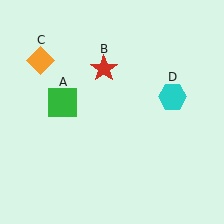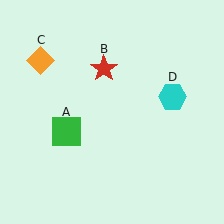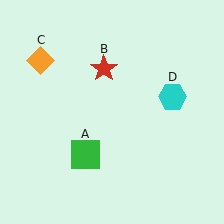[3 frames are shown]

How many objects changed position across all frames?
1 object changed position: green square (object A).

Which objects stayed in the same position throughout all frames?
Red star (object B) and orange diamond (object C) and cyan hexagon (object D) remained stationary.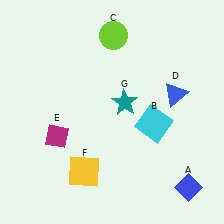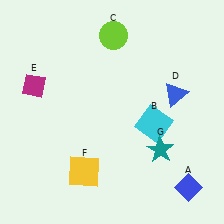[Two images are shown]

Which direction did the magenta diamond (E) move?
The magenta diamond (E) moved up.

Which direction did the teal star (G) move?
The teal star (G) moved down.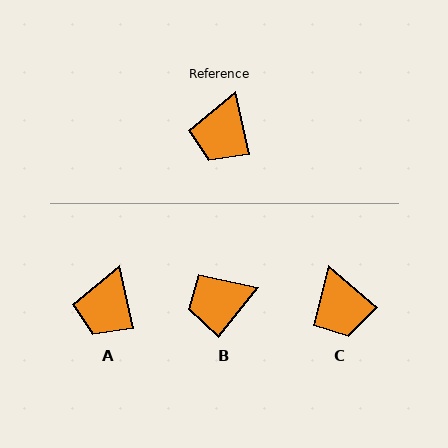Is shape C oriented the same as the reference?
No, it is off by about 38 degrees.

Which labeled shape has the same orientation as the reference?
A.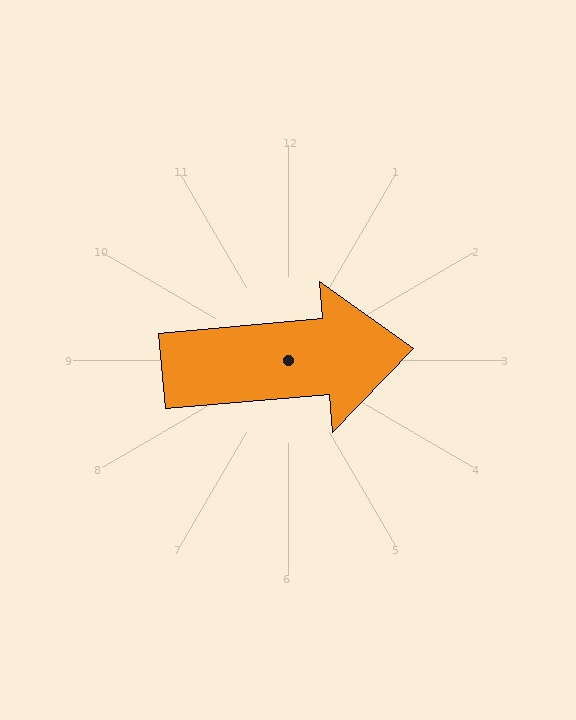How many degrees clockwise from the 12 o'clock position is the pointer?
Approximately 85 degrees.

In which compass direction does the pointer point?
East.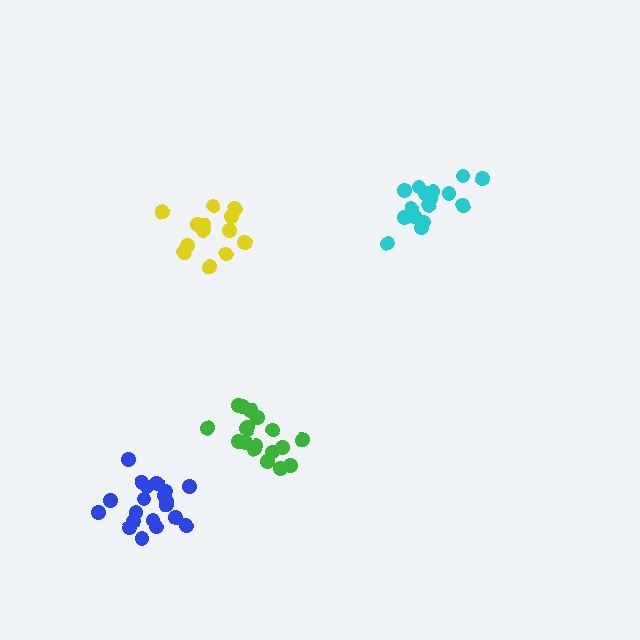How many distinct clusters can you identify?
There are 4 distinct clusters.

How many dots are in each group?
Group 1: 16 dots, Group 2: 14 dots, Group 3: 20 dots, Group 4: 19 dots (69 total).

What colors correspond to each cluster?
The clusters are colored: cyan, yellow, blue, green.